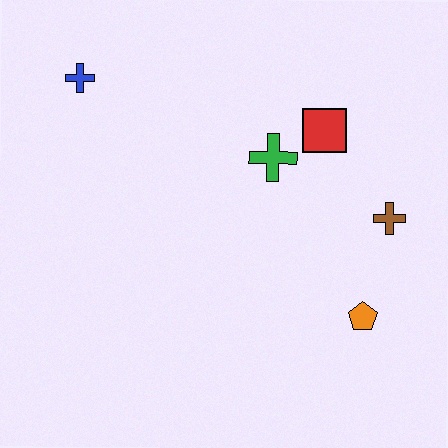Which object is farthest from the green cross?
The blue cross is farthest from the green cross.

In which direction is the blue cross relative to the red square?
The blue cross is to the left of the red square.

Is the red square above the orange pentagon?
Yes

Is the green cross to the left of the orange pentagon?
Yes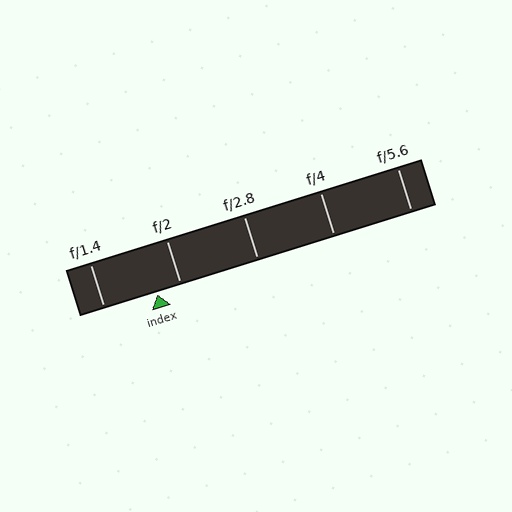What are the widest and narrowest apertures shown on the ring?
The widest aperture shown is f/1.4 and the narrowest is f/5.6.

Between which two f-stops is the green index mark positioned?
The index mark is between f/1.4 and f/2.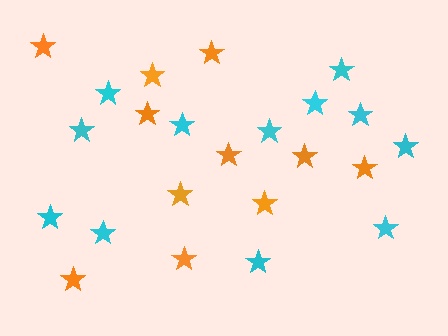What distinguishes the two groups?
There are 2 groups: one group of cyan stars (12) and one group of orange stars (11).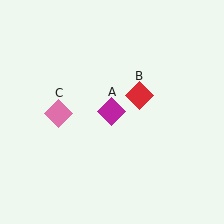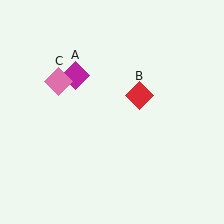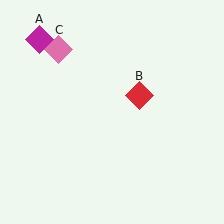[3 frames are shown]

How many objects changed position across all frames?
2 objects changed position: magenta diamond (object A), pink diamond (object C).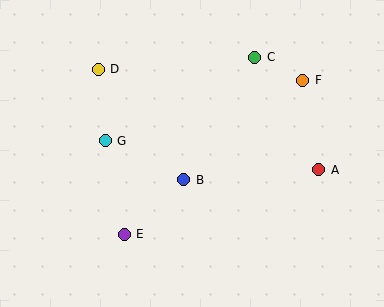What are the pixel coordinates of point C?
Point C is at (255, 57).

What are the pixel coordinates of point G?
Point G is at (105, 141).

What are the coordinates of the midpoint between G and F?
The midpoint between G and F is at (204, 111).